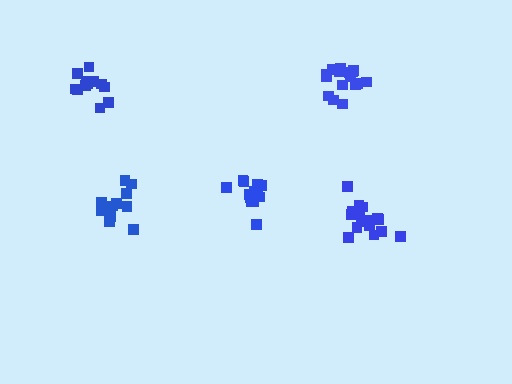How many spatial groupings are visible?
There are 5 spatial groupings.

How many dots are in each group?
Group 1: 16 dots, Group 2: 12 dots, Group 3: 17 dots, Group 4: 12 dots, Group 5: 13 dots (70 total).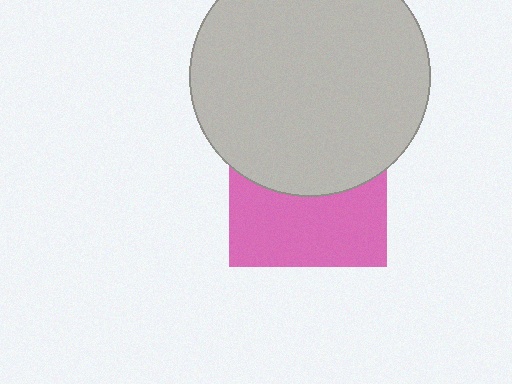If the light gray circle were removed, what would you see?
You would see the complete pink square.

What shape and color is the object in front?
The object in front is a light gray circle.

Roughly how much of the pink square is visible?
About half of it is visible (roughly 50%).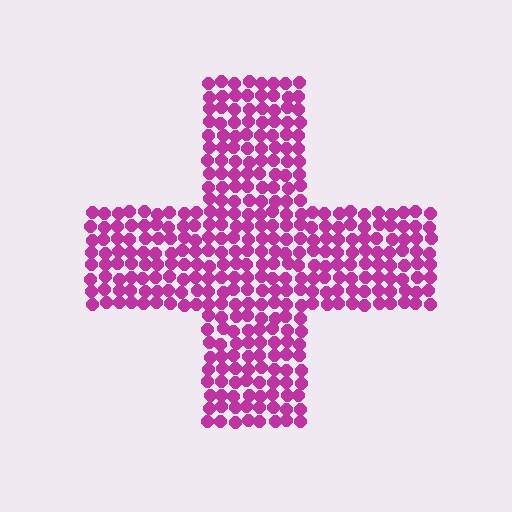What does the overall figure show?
The overall figure shows a cross.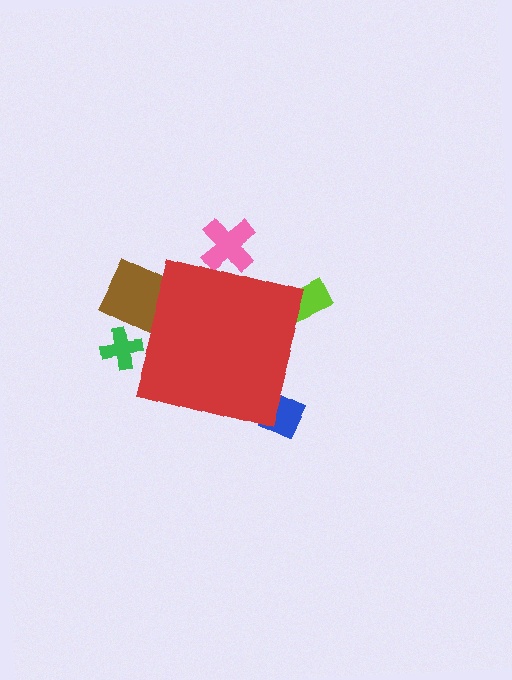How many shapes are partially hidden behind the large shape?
5 shapes are partially hidden.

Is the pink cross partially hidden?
Yes, the pink cross is partially hidden behind the red square.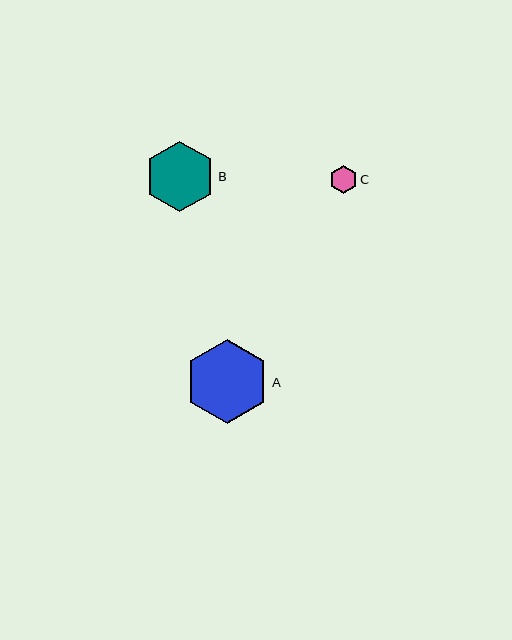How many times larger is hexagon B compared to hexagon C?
Hexagon B is approximately 2.5 times the size of hexagon C.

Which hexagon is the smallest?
Hexagon C is the smallest with a size of approximately 28 pixels.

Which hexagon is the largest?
Hexagon A is the largest with a size of approximately 85 pixels.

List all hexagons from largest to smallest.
From largest to smallest: A, B, C.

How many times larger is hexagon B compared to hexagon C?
Hexagon B is approximately 2.5 times the size of hexagon C.